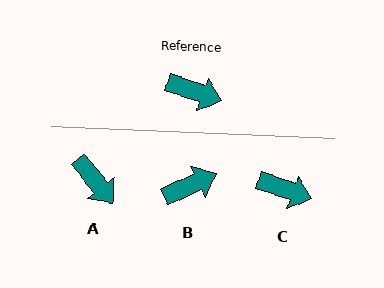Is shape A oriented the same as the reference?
No, it is off by about 32 degrees.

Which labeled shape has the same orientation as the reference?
C.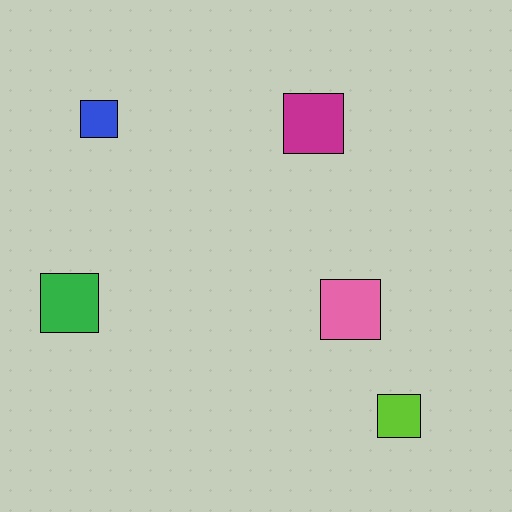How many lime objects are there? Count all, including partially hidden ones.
There is 1 lime object.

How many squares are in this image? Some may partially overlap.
There are 5 squares.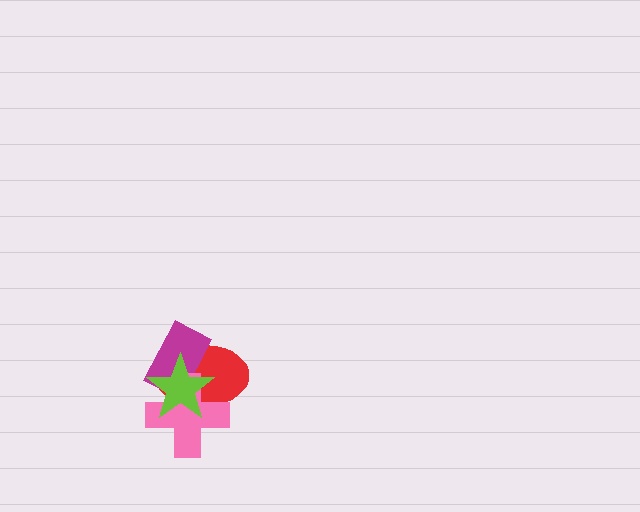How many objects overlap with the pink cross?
3 objects overlap with the pink cross.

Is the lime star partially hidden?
No, no other shape covers it.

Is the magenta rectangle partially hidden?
Yes, it is partially covered by another shape.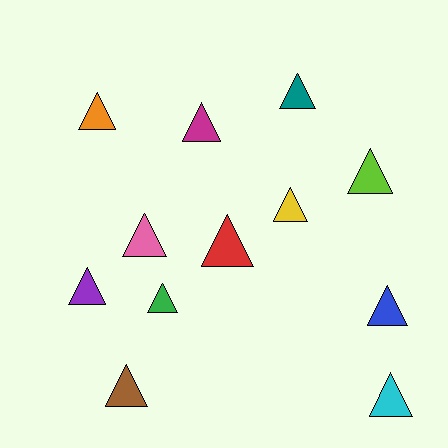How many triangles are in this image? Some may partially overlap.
There are 12 triangles.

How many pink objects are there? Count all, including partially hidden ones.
There is 1 pink object.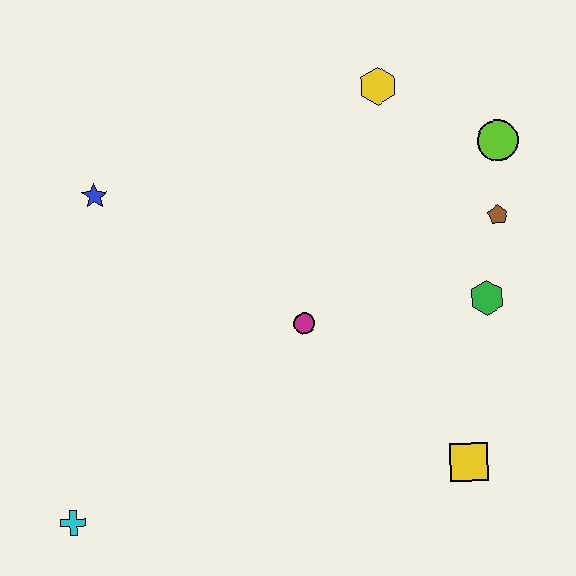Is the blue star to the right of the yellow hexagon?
No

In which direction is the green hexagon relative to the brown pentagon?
The green hexagon is below the brown pentagon.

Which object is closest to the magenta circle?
The green hexagon is closest to the magenta circle.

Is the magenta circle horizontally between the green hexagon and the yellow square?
No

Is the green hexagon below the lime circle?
Yes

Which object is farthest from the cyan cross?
The lime circle is farthest from the cyan cross.